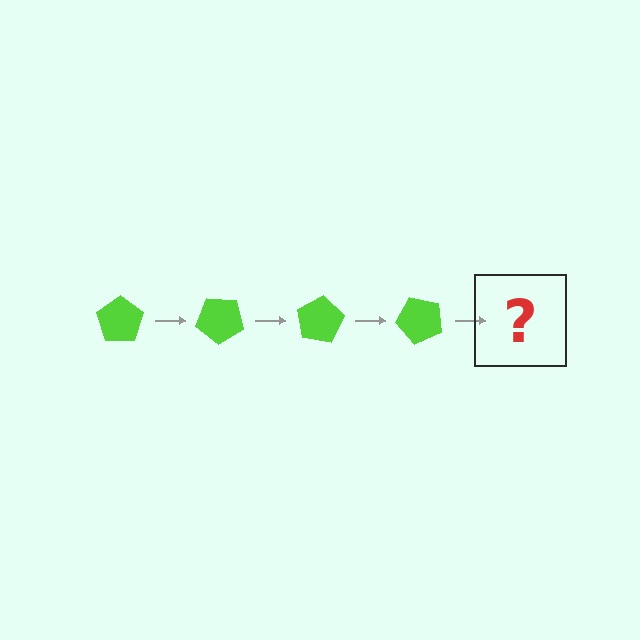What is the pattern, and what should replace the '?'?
The pattern is that the pentagon rotates 40 degrees each step. The '?' should be a lime pentagon rotated 160 degrees.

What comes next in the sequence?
The next element should be a lime pentagon rotated 160 degrees.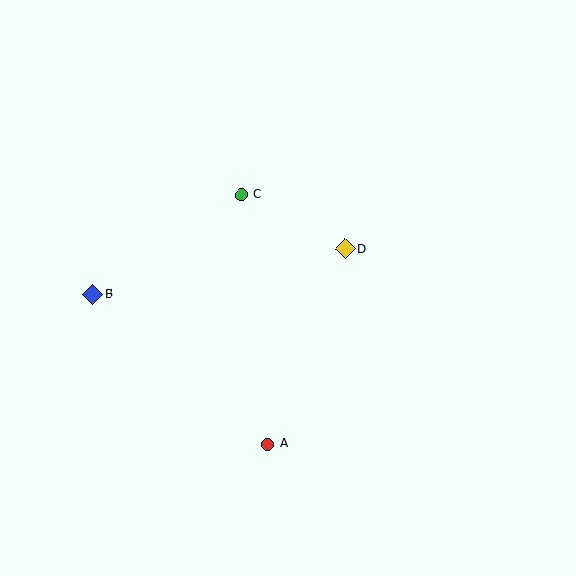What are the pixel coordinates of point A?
Point A is at (267, 444).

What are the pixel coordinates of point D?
Point D is at (345, 249).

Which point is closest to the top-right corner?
Point D is closest to the top-right corner.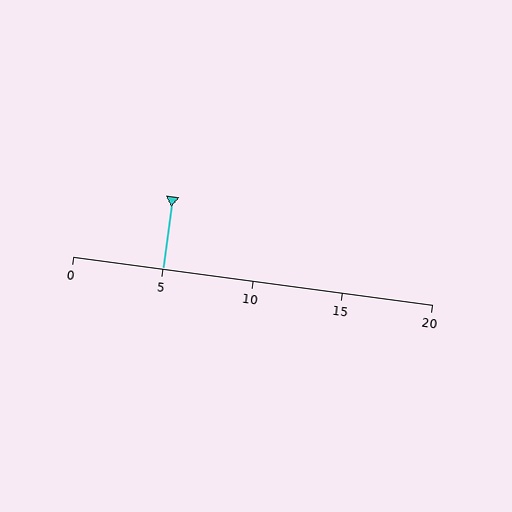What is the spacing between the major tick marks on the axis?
The major ticks are spaced 5 apart.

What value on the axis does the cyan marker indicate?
The marker indicates approximately 5.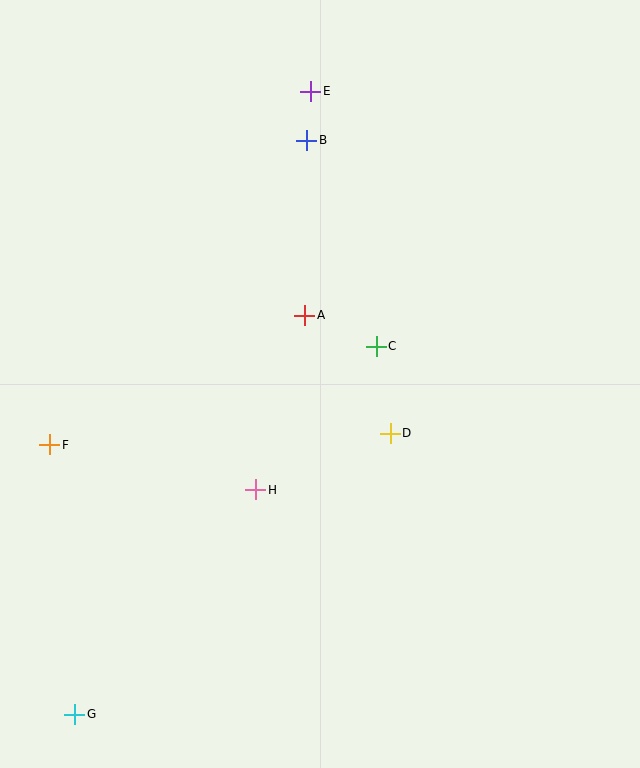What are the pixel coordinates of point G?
Point G is at (75, 714).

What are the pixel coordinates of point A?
Point A is at (305, 315).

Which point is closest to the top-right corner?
Point E is closest to the top-right corner.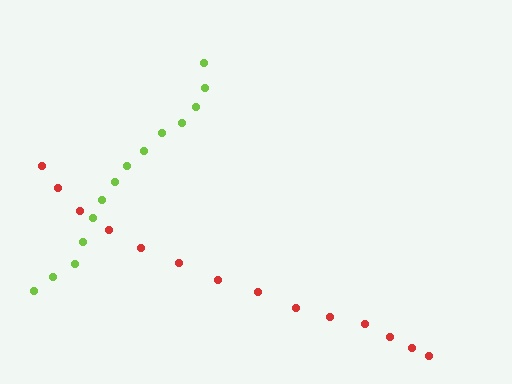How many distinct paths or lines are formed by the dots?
There are 2 distinct paths.